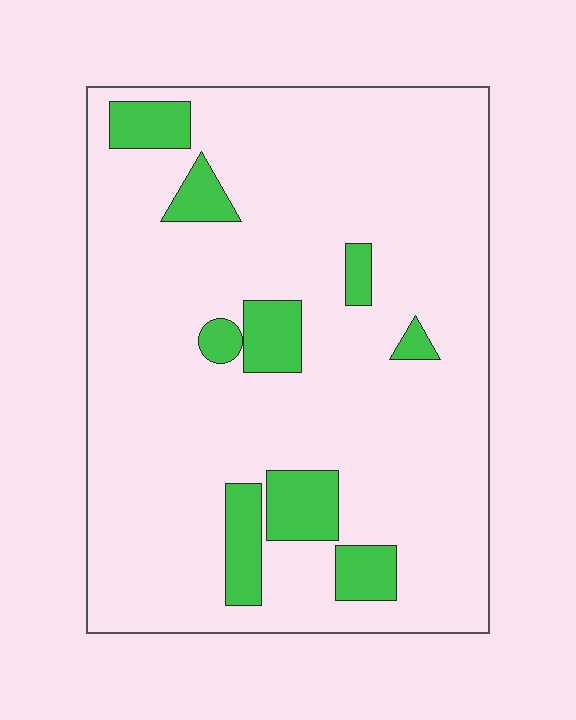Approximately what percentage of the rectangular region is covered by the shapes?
Approximately 15%.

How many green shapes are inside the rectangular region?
9.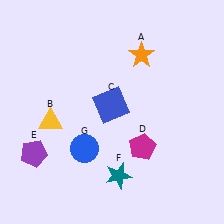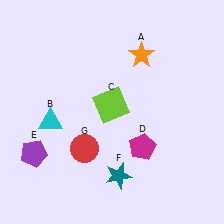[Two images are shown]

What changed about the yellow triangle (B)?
In Image 1, B is yellow. In Image 2, it changed to cyan.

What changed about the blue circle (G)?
In Image 1, G is blue. In Image 2, it changed to red.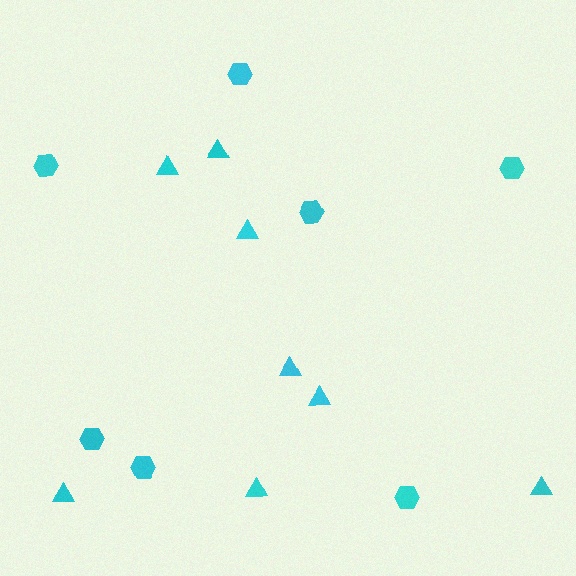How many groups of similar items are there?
There are 2 groups: one group of triangles (8) and one group of hexagons (7).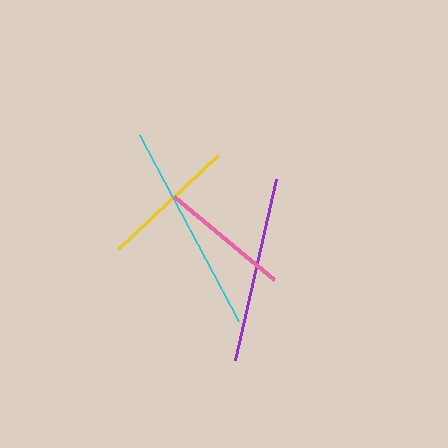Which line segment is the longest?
The cyan line is the longest at approximately 210 pixels.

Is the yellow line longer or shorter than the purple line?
The purple line is longer than the yellow line.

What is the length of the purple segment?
The purple segment is approximately 185 pixels long.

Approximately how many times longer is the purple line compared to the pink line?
The purple line is approximately 1.4 times the length of the pink line.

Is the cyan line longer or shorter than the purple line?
The cyan line is longer than the purple line.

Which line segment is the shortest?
The pink line is the shortest at approximately 130 pixels.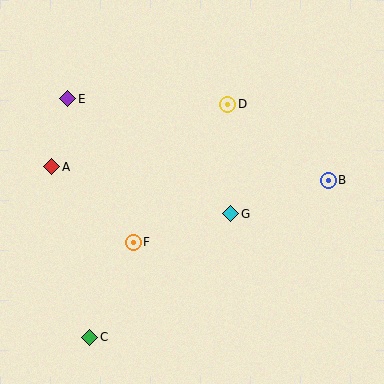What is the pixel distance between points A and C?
The distance between A and C is 174 pixels.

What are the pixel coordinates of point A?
Point A is at (52, 167).